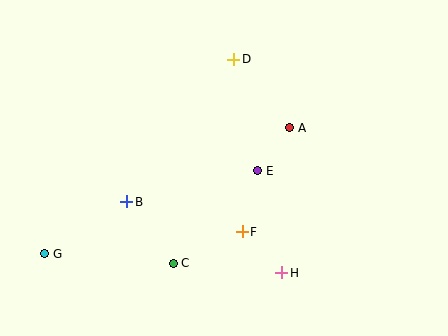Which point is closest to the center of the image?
Point E at (258, 171) is closest to the center.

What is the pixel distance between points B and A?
The distance between B and A is 179 pixels.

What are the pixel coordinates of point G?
Point G is at (45, 254).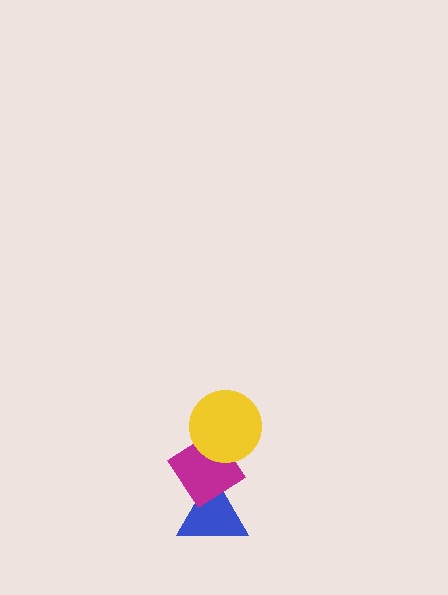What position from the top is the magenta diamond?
The magenta diamond is 2nd from the top.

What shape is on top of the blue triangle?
The magenta diamond is on top of the blue triangle.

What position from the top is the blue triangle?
The blue triangle is 3rd from the top.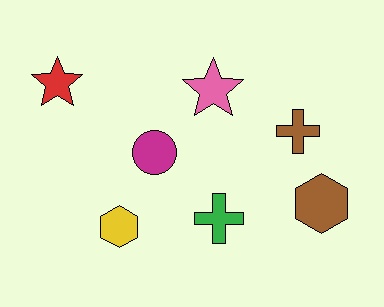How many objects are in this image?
There are 7 objects.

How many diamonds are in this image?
There are no diamonds.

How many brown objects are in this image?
There are 2 brown objects.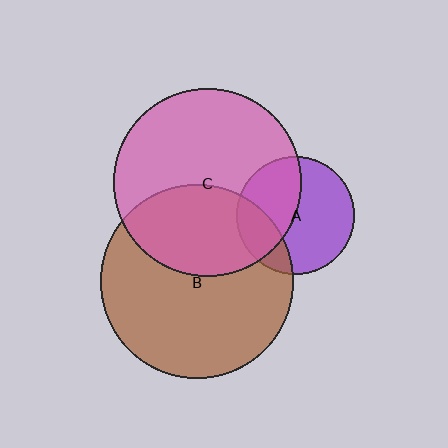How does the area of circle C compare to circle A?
Approximately 2.5 times.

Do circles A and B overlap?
Yes.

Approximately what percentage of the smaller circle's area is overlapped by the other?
Approximately 20%.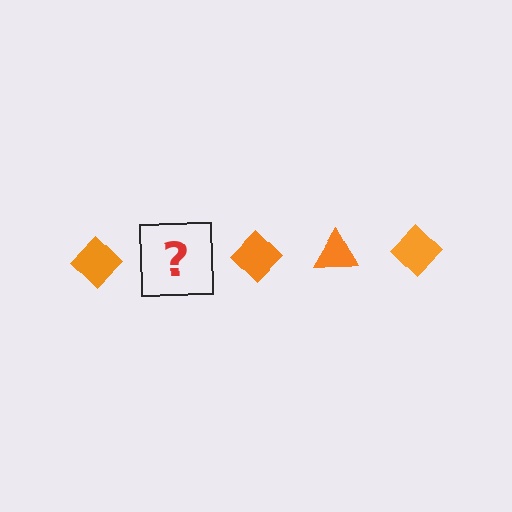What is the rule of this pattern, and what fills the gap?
The rule is that the pattern cycles through diamond, triangle shapes in orange. The gap should be filled with an orange triangle.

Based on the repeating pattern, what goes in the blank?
The blank should be an orange triangle.